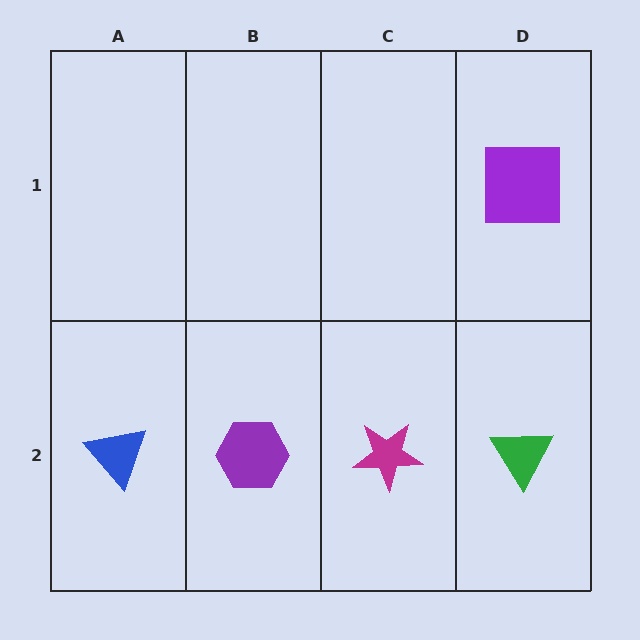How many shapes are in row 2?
4 shapes.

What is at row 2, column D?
A green triangle.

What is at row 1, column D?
A purple square.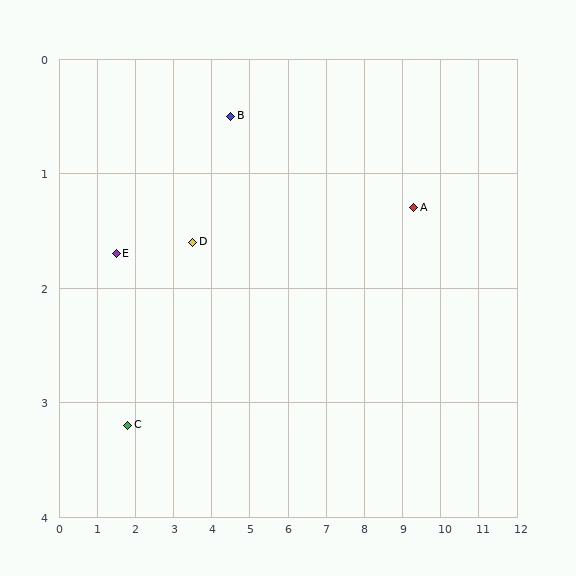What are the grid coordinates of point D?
Point D is at approximately (3.5, 1.6).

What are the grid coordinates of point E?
Point E is at approximately (1.5, 1.7).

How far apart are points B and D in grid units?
Points B and D are about 1.5 grid units apart.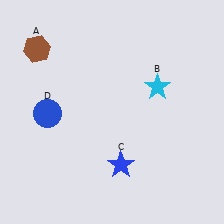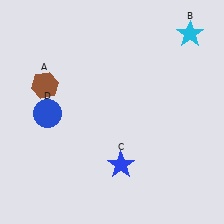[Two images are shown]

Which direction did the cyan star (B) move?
The cyan star (B) moved up.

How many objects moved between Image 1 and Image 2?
2 objects moved between the two images.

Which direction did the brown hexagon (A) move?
The brown hexagon (A) moved down.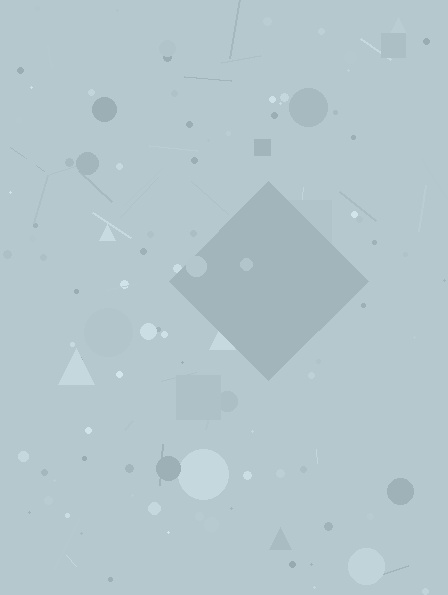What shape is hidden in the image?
A diamond is hidden in the image.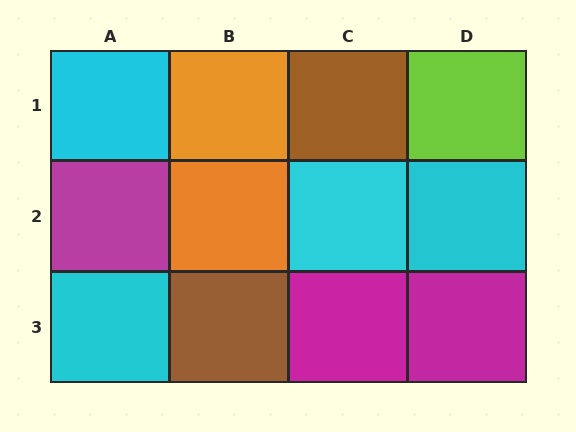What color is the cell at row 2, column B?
Orange.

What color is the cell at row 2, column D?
Cyan.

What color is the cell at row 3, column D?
Magenta.